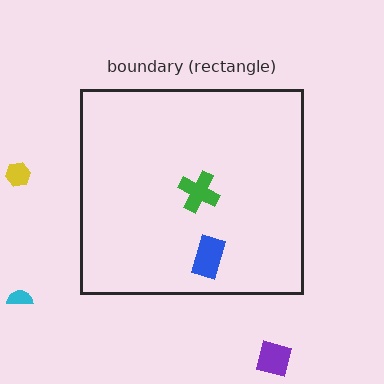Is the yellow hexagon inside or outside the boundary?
Outside.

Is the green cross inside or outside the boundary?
Inside.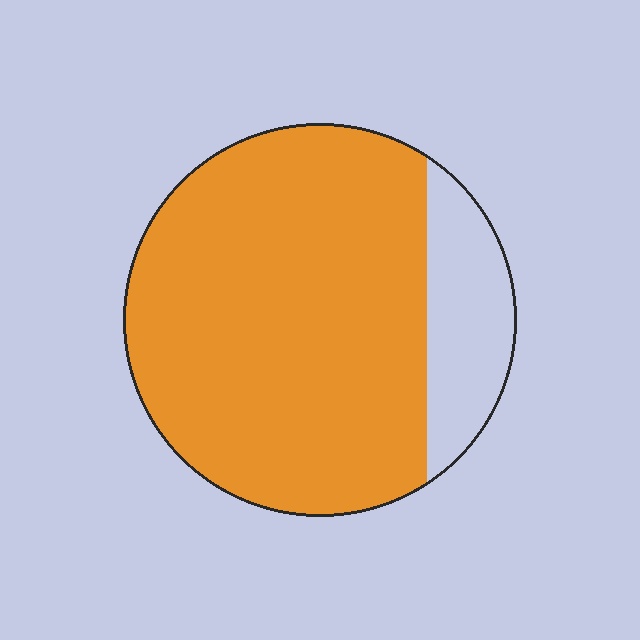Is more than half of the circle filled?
Yes.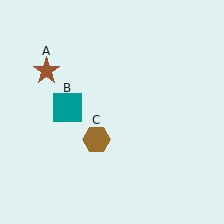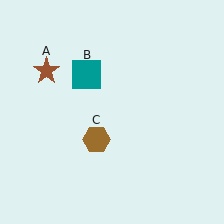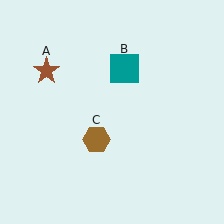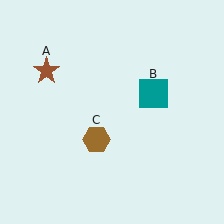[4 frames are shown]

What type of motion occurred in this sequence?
The teal square (object B) rotated clockwise around the center of the scene.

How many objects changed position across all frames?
1 object changed position: teal square (object B).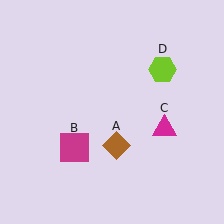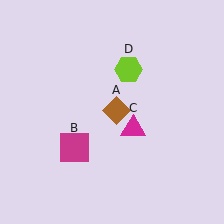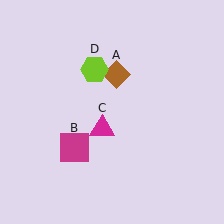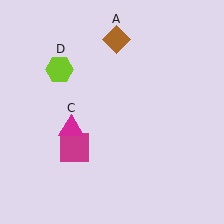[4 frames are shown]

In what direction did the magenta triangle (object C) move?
The magenta triangle (object C) moved left.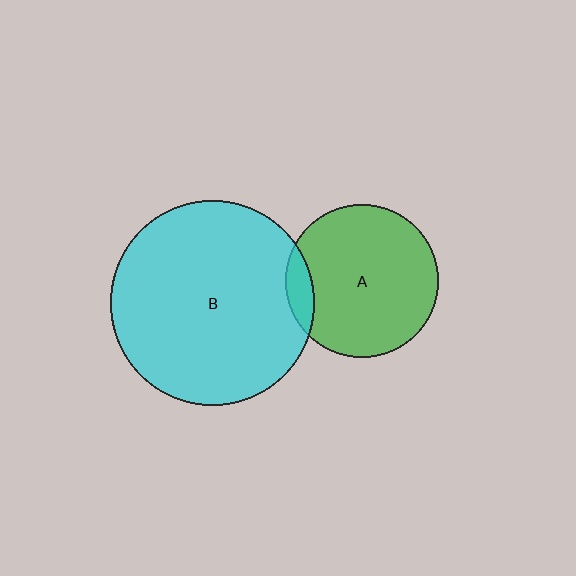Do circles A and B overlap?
Yes.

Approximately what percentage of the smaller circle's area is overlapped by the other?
Approximately 10%.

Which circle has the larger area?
Circle B (cyan).